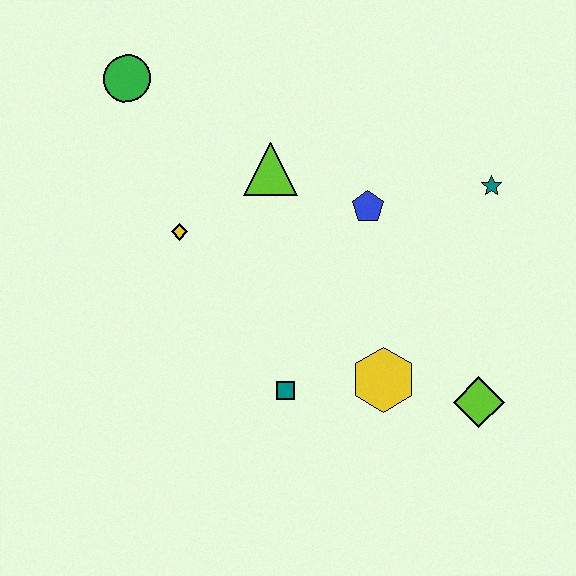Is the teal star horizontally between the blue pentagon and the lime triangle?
No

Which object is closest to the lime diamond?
The yellow hexagon is closest to the lime diamond.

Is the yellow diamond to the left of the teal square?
Yes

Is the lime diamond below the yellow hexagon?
Yes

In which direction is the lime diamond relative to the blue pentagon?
The lime diamond is below the blue pentagon.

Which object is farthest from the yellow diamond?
The lime diamond is farthest from the yellow diamond.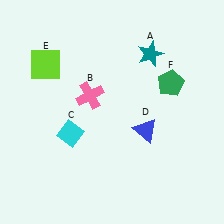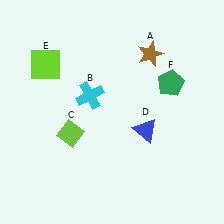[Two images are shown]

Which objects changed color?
A changed from teal to brown. B changed from pink to cyan. C changed from cyan to lime.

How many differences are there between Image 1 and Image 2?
There are 3 differences between the two images.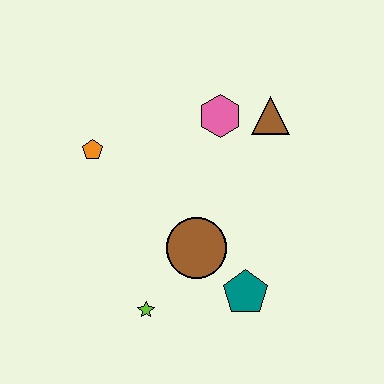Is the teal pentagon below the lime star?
No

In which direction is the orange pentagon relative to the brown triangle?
The orange pentagon is to the left of the brown triangle.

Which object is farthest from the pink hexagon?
The lime star is farthest from the pink hexagon.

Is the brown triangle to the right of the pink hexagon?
Yes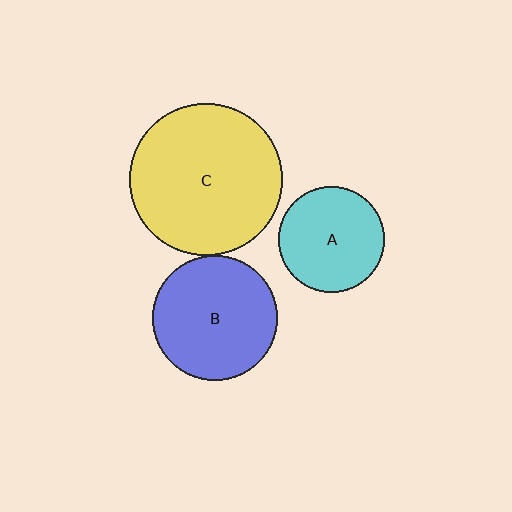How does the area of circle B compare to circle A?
Approximately 1.4 times.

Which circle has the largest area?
Circle C (yellow).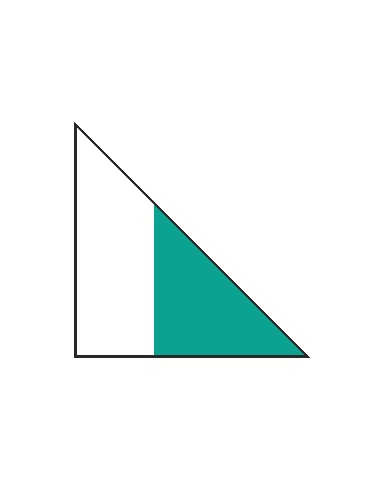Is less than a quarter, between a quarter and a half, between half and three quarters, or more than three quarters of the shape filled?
Between a quarter and a half.